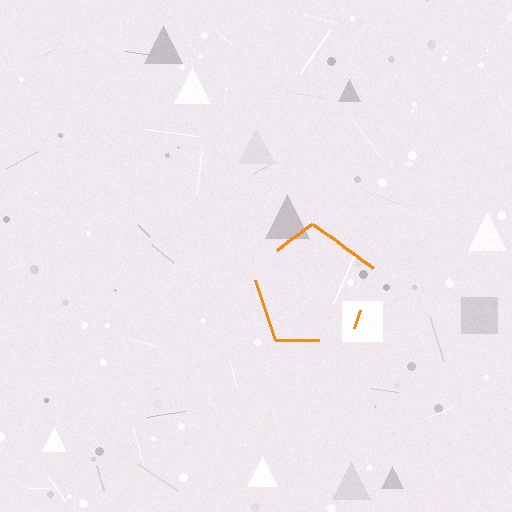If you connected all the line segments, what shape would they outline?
They would outline a pentagon.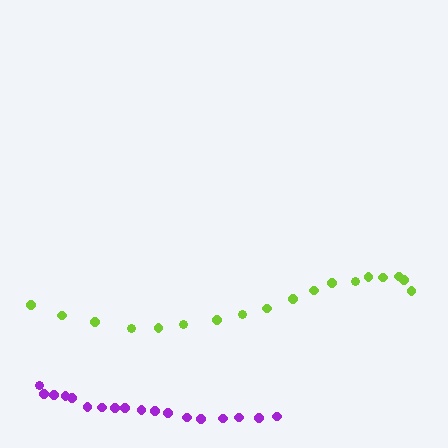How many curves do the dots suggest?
There are 2 distinct paths.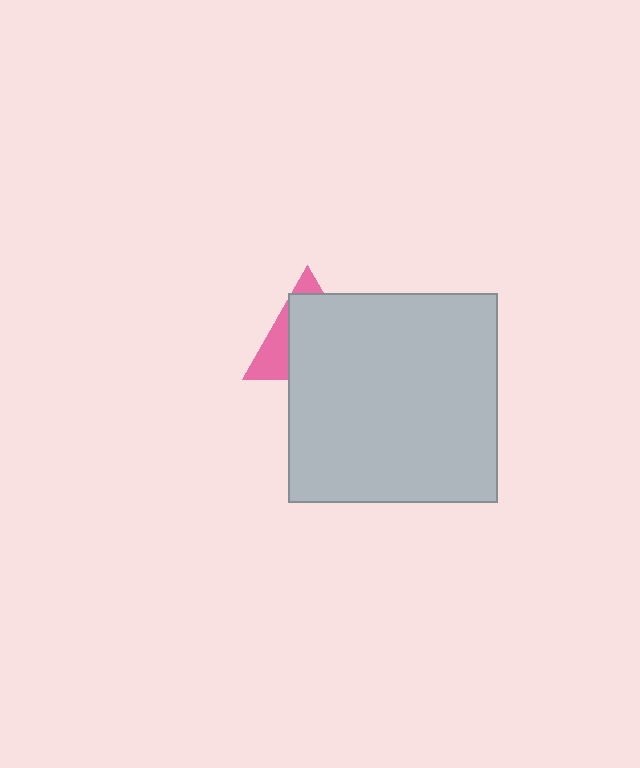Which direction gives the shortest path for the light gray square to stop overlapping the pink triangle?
Moving toward the lower-right gives the shortest separation.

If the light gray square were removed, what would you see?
You would see the complete pink triangle.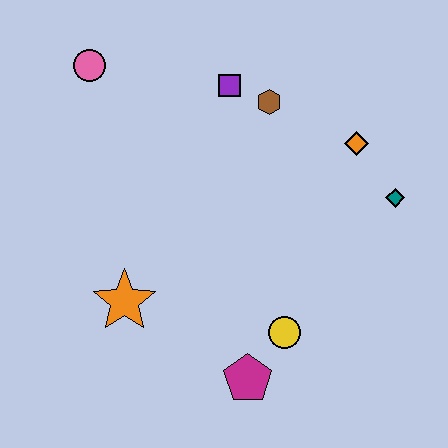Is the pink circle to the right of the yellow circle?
No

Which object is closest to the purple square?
The brown hexagon is closest to the purple square.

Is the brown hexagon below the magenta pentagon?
No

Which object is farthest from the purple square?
The magenta pentagon is farthest from the purple square.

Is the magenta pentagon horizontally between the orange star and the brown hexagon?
Yes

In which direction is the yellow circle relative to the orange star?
The yellow circle is to the right of the orange star.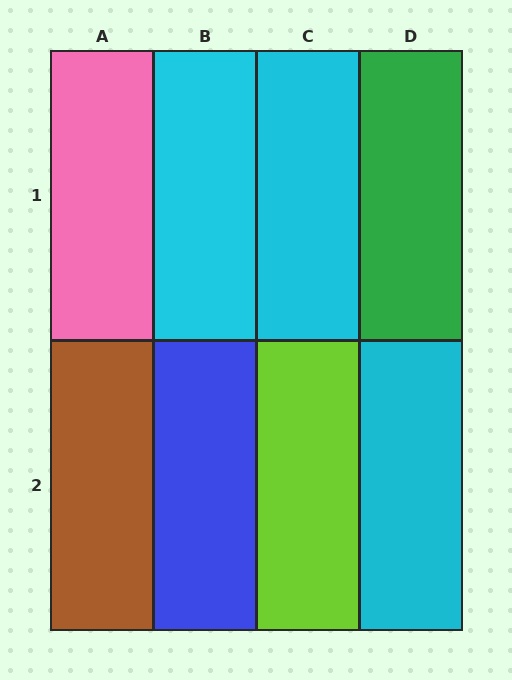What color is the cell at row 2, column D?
Cyan.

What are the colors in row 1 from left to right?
Pink, cyan, cyan, green.